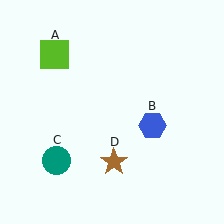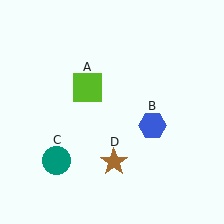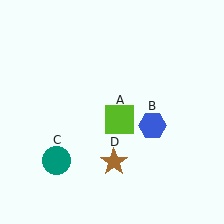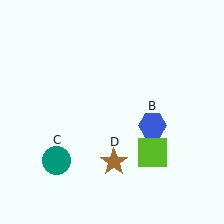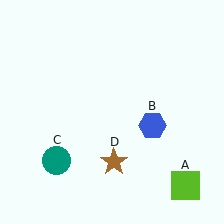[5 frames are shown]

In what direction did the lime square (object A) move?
The lime square (object A) moved down and to the right.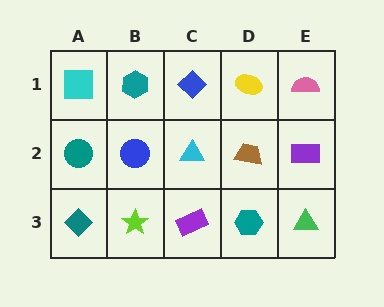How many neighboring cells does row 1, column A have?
2.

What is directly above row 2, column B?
A teal hexagon.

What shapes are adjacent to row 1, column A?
A teal circle (row 2, column A), a teal hexagon (row 1, column B).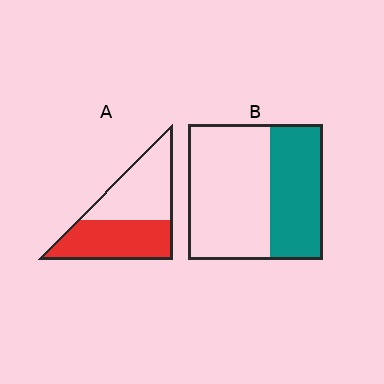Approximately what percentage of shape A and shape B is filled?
A is approximately 50% and B is approximately 40%.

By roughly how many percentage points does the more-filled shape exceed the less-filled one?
By roughly 10 percentage points (A over B).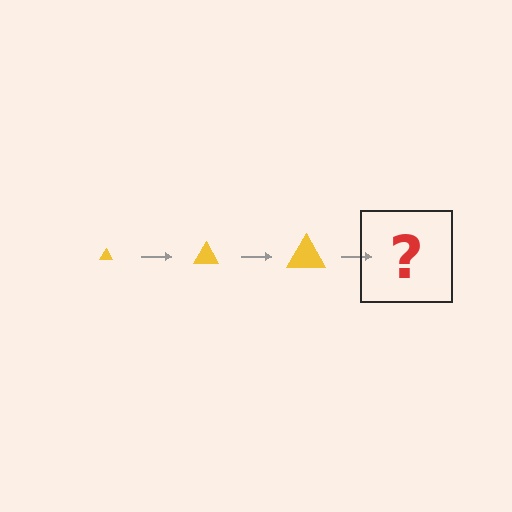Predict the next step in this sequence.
The next step is a yellow triangle, larger than the previous one.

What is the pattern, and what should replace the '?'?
The pattern is that the triangle gets progressively larger each step. The '?' should be a yellow triangle, larger than the previous one.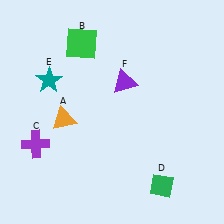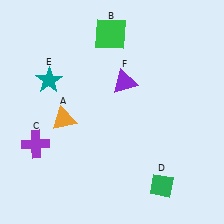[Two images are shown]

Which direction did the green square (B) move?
The green square (B) moved right.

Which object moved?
The green square (B) moved right.